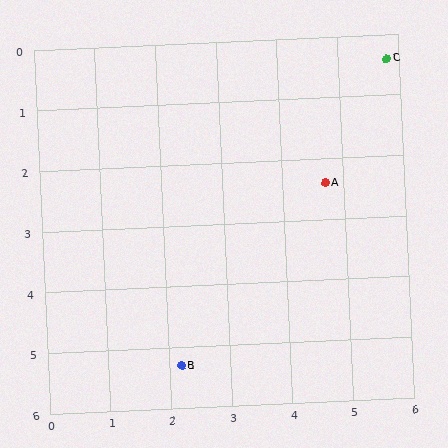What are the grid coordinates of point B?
Point B is at approximately (2.2, 5.3).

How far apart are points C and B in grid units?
Points C and B are about 6.1 grid units apart.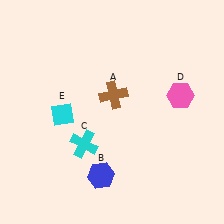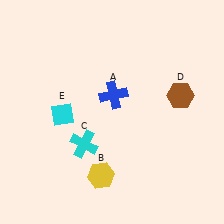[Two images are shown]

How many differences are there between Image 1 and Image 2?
There are 3 differences between the two images.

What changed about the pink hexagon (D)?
In Image 1, D is pink. In Image 2, it changed to brown.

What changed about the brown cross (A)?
In Image 1, A is brown. In Image 2, it changed to blue.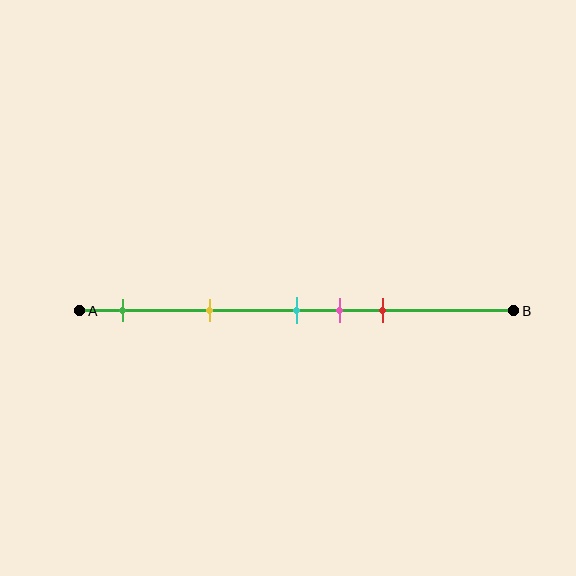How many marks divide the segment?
There are 5 marks dividing the segment.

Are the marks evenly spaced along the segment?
No, the marks are not evenly spaced.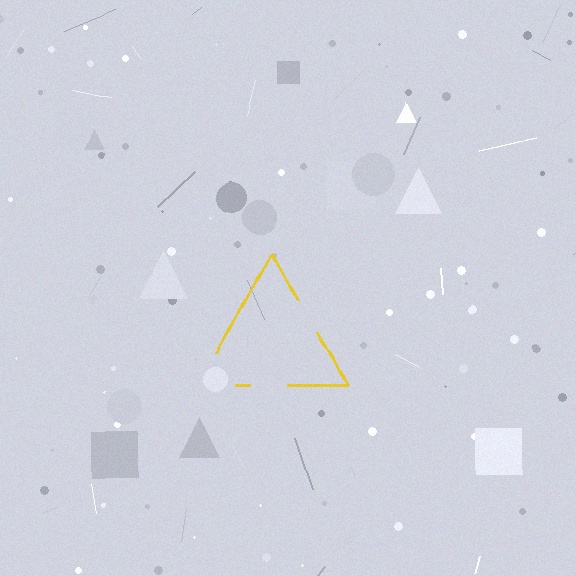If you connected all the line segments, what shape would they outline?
They would outline a triangle.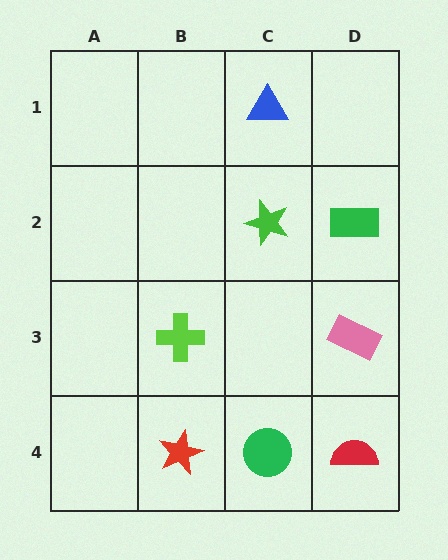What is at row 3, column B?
A lime cross.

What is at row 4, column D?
A red semicircle.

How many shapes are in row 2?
2 shapes.